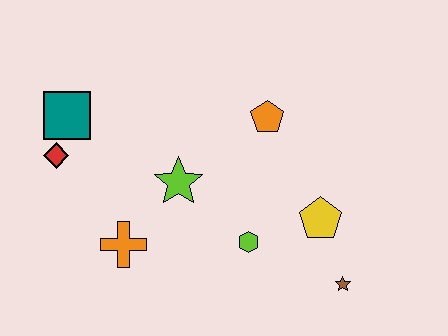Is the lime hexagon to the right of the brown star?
No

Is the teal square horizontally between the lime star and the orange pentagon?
No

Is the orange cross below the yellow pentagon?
Yes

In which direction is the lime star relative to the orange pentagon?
The lime star is to the left of the orange pentagon.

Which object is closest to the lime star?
The orange cross is closest to the lime star.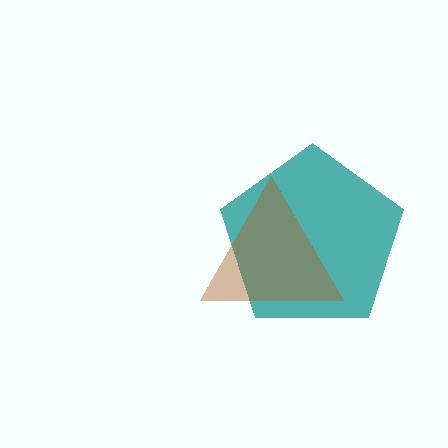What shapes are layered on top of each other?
The layered shapes are: a teal pentagon, a brown triangle.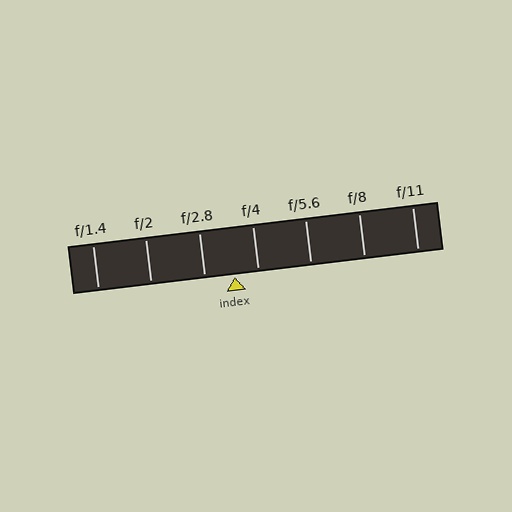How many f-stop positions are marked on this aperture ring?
There are 7 f-stop positions marked.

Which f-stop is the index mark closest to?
The index mark is closest to f/4.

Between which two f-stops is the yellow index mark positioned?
The index mark is between f/2.8 and f/4.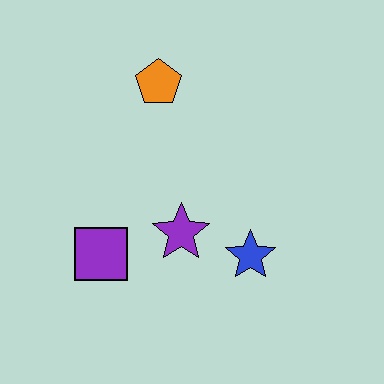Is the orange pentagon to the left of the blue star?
Yes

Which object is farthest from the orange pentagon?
The blue star is farthest from the orange pentagon.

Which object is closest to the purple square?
The purple star is closest to the purple square.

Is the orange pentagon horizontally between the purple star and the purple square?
Yes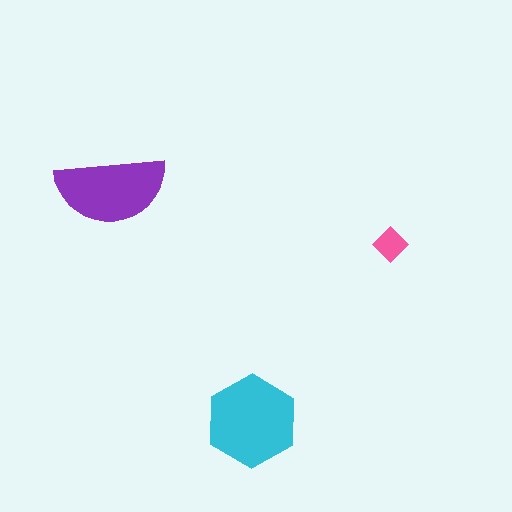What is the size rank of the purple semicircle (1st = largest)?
2nd.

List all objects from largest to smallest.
The cyan hexagon, the purple semicircle, the pink diamond.